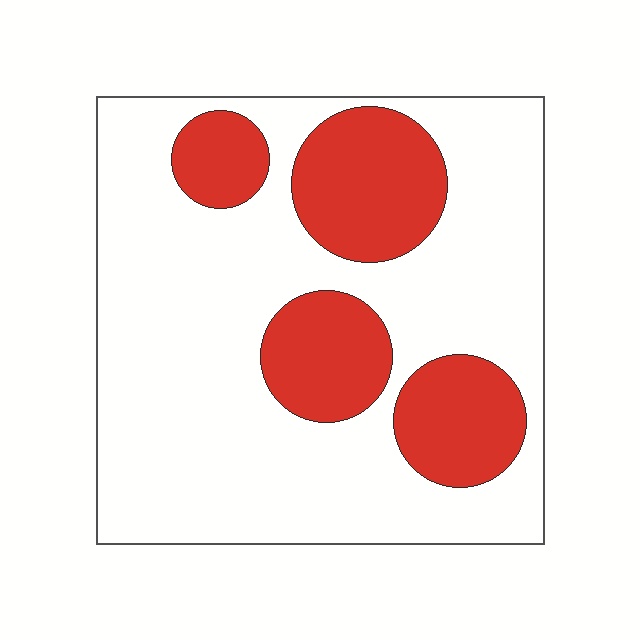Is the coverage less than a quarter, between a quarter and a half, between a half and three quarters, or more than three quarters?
Between a quarter and a half.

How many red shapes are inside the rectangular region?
4.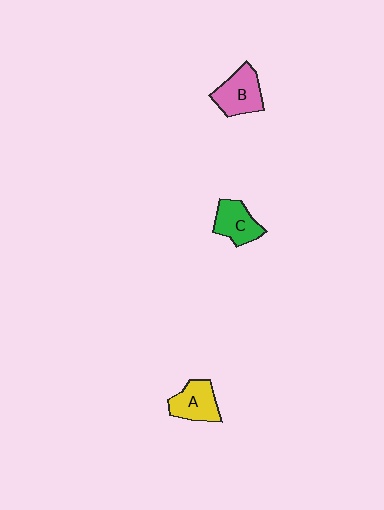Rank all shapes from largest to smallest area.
From largest to smallest: B (pink), A (yellow), C (green).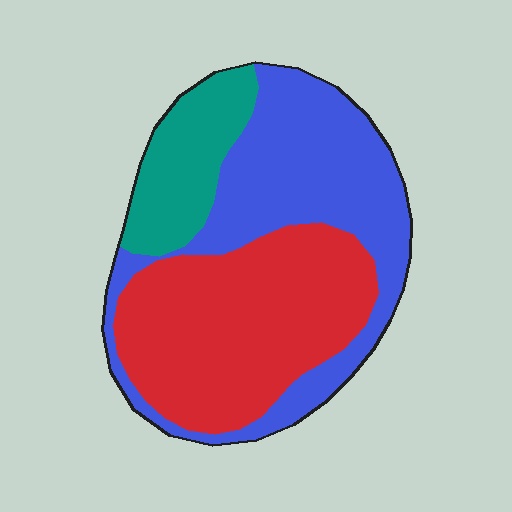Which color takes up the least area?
Teal, at roughly 15%.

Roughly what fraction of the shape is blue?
Blue covers around 40% of the shape.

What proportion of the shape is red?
Red takes up about two fifths (2/5) of the shape.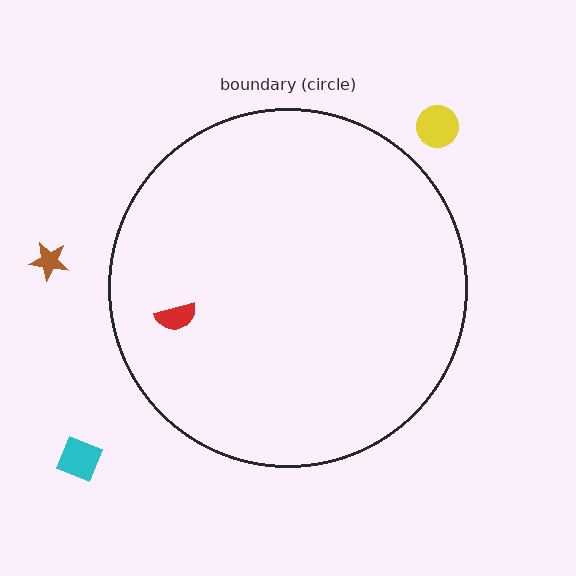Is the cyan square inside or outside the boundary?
Outside.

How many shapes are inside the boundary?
1 inside, 3 outside.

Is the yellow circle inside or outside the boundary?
Outside.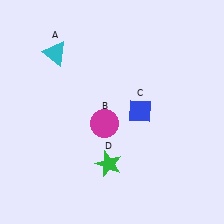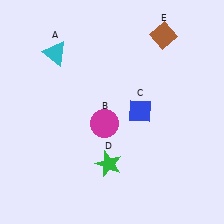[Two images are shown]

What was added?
A brown diamond (E) was added in Image 2.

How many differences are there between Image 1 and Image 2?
There is 1 difference between the two images.